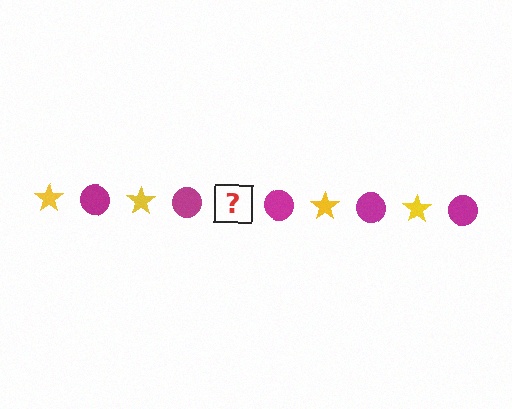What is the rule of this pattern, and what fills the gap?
The rule is that the pattern alternates between yellow star and magenta circle. The gap should be filled with a yellow star.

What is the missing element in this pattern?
The missing element is a yellow star.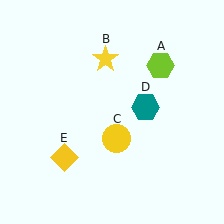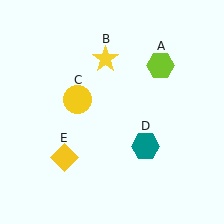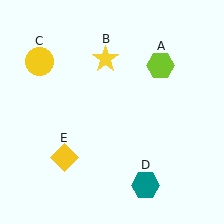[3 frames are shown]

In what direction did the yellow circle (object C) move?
The yellow circle (object C) moved up and to the left.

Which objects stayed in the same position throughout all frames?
Lime hexagon (object A) and yellow star (object B) and yellow diamond (object E) remained stationary.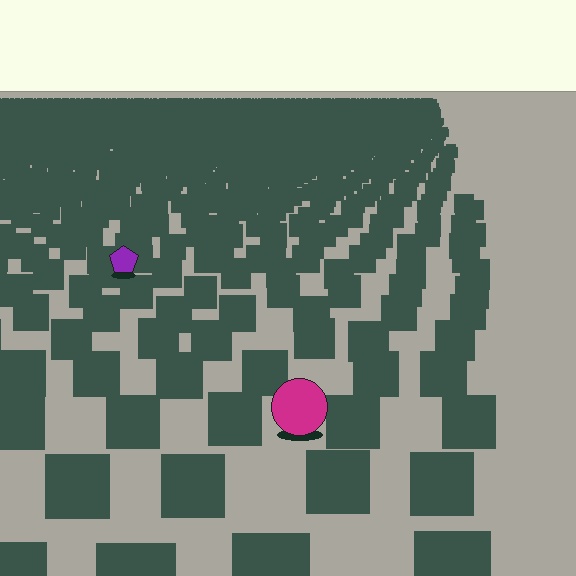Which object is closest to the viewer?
The magenta circle is closest. The texture marks near it are larger and more spread out.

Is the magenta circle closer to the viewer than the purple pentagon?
Yes. The magenta circle is closer — you can tell from the texture gradient: the ground texture is coarser near it.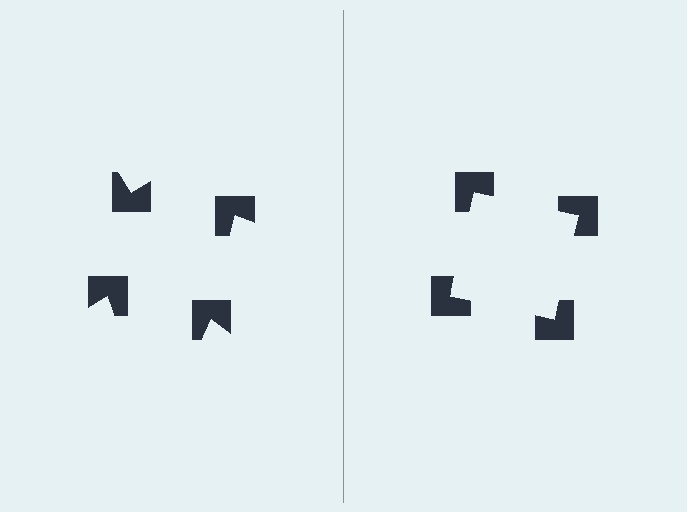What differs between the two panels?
The notched squares are positioned identically on both sides; only the wedge orientations differ. On the right they align to a square; on the left they are misaligned.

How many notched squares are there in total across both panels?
8 — 4 on each side.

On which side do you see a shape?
An illusory square appears on the right side. On the left side the wedge cuts are rotated, so no coherent shape forms.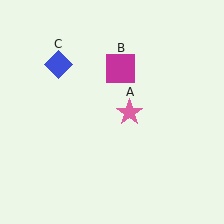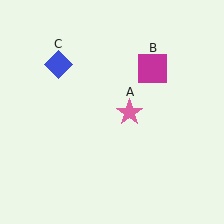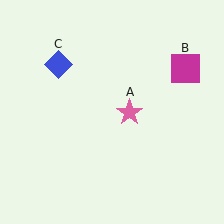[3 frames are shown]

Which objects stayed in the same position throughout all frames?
Pink star (object A) and blue diamond (object C) remained stationary.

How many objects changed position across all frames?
1 object changed position: magenta square (object B).